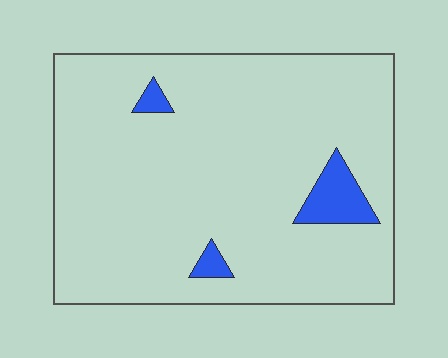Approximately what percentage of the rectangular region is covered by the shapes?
Approximately 5%.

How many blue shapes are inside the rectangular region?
3.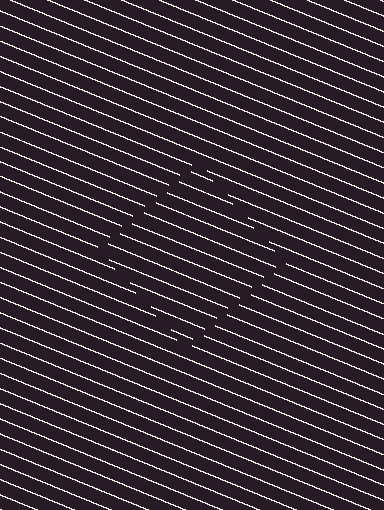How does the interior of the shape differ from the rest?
The interior of the shape contains the same grating, shifted by half a period — the contour is defined by the phase discontinuity where line-ends from the inner and outer gratings abut.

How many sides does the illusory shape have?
4 sides — the line-ends trace a square.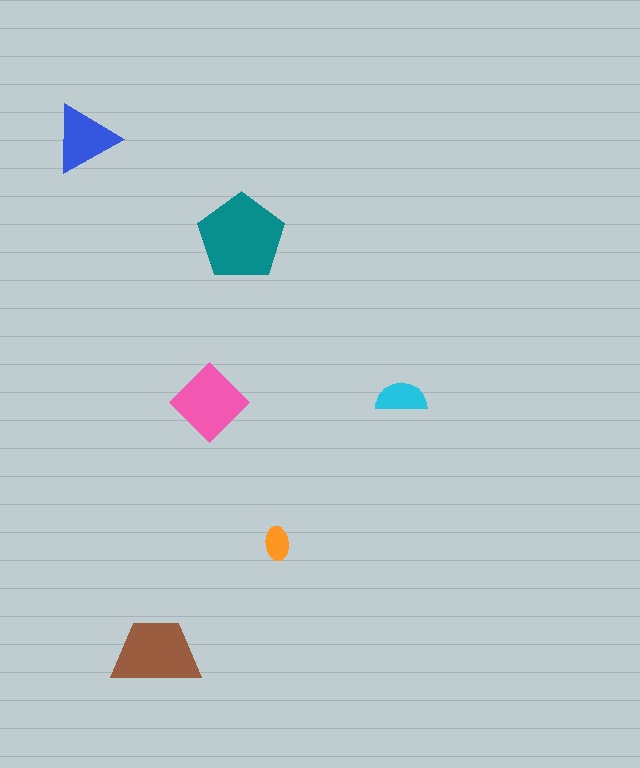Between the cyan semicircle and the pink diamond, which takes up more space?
The pink diamond.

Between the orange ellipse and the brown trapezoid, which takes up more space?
The brown trapezoid.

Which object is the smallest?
The orange ellipse.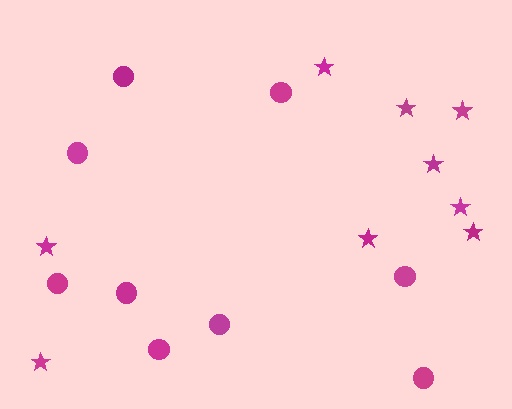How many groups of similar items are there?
There are 2 groups: one group of circles (9) and one group of stars (9).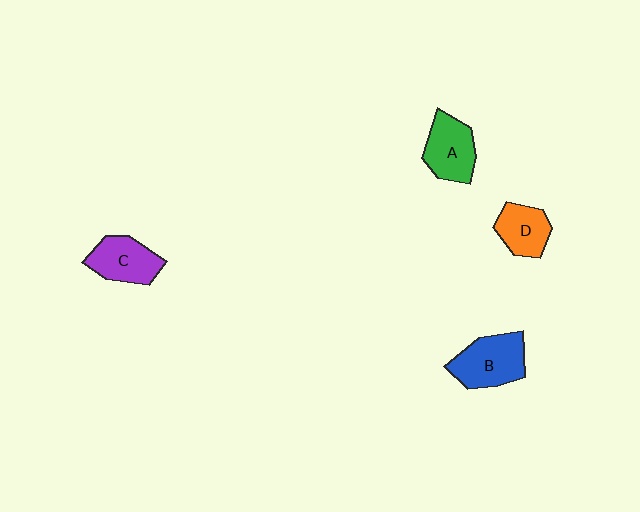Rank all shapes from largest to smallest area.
From largest to smallest: B (blue), A (green), C (purple), D (orange).